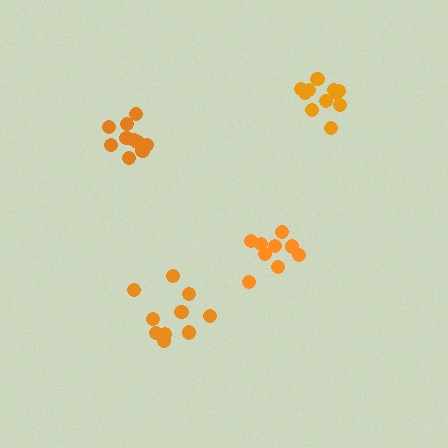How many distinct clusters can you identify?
There are 4 distinct clusters.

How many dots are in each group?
Group 1: 11 dots, Group 2: 11 dots, Group 3: 9 dots, Group 4: 10 dots (41 total).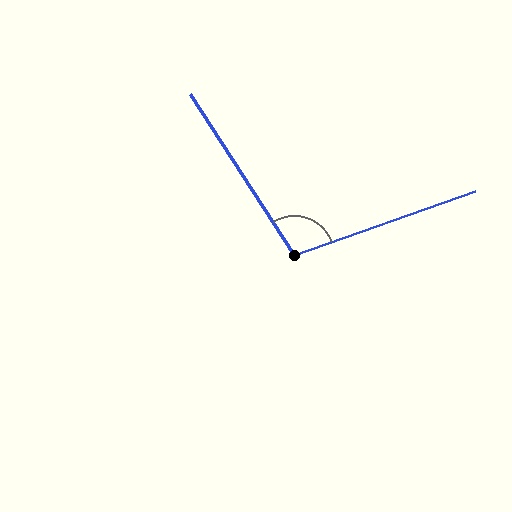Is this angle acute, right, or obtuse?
It is obtuse.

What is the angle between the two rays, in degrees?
Approximately 103 degrees.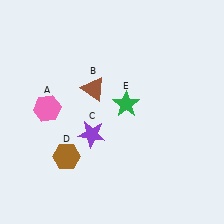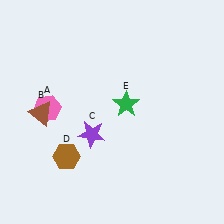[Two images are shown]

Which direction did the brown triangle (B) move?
The brown triangle (B) moved left.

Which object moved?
The brown triangle (B) moved left.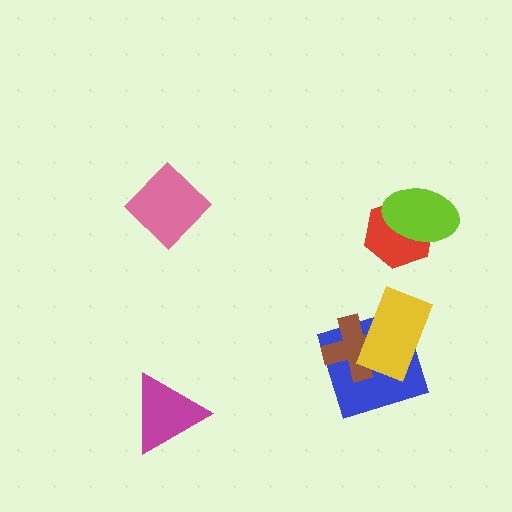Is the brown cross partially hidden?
Yes, it is partially covered by another shape.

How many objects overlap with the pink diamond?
0 objects overlap with the pink diamond.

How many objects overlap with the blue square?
2 objects overlap with the blue square.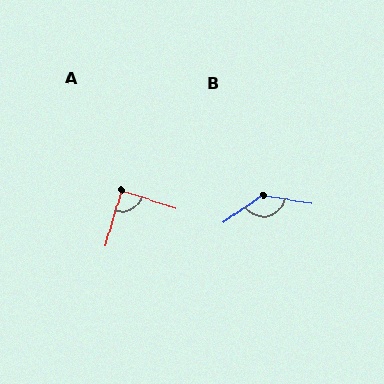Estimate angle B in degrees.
Approximately 136 degrees.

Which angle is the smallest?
A, at approximately 87 degrees.